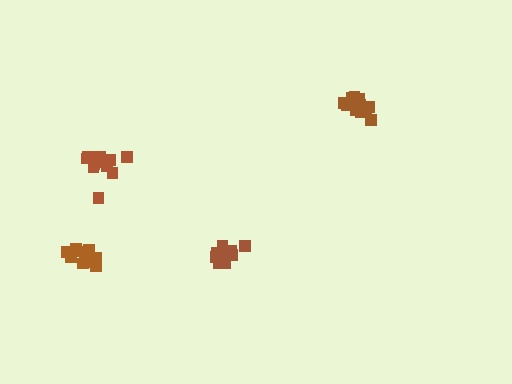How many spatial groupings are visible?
There are 4 spatial groupings.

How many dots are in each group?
Group 1: 11 dots, Group 2: 13 dots, Group 3: 11 dots, Group 4: 15 dots (50 total).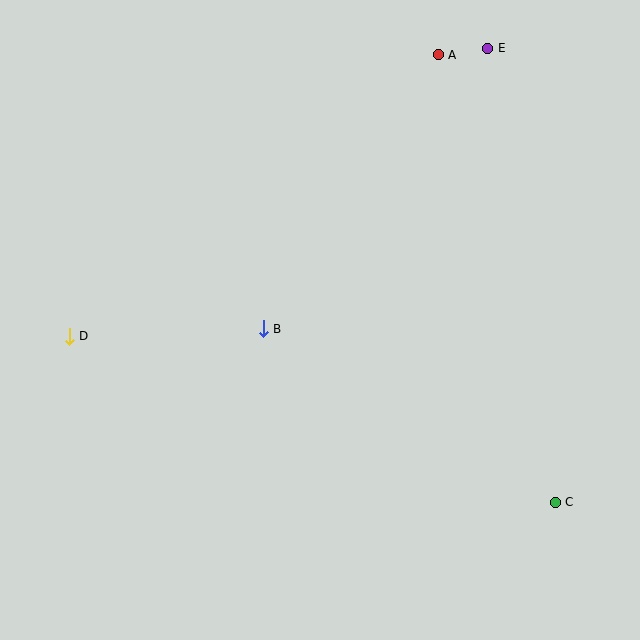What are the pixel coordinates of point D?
Point D is at (69, 336).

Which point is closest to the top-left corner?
Point D is closest to the top-left corner.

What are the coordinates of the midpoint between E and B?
The midpoint between E and B is at (375, 189).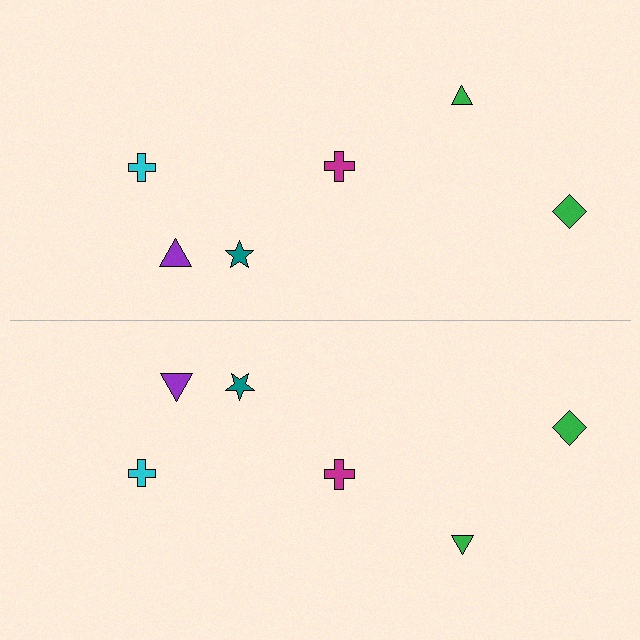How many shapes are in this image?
There are 12 shapes in this image.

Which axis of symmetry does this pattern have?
The pattern has a horizontal axis of symmetry running through the center of the image.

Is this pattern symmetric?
Yes, this pattern has bilateral (reflection) symmetry.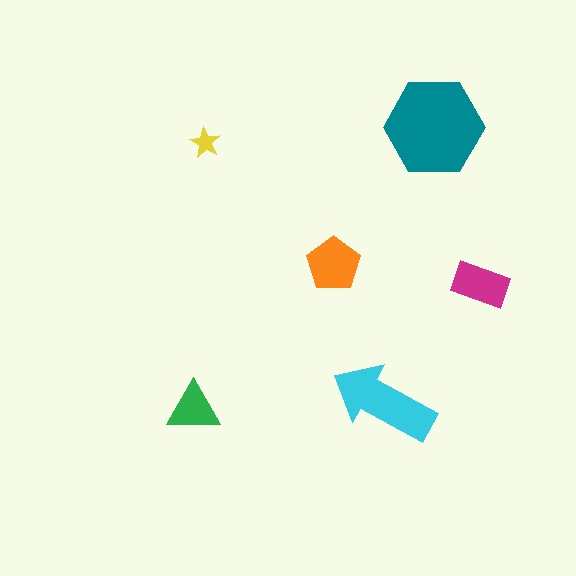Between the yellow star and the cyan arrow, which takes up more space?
The cyan arrow.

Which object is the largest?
The teal hexagon.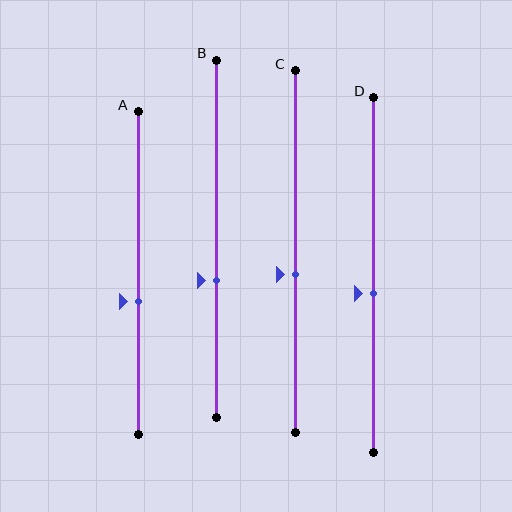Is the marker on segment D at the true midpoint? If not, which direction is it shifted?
No, the marker on segment D is shifted downward by about 5% of the segment length.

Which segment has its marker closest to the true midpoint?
Segment D has its marker closest to the true midpoint.